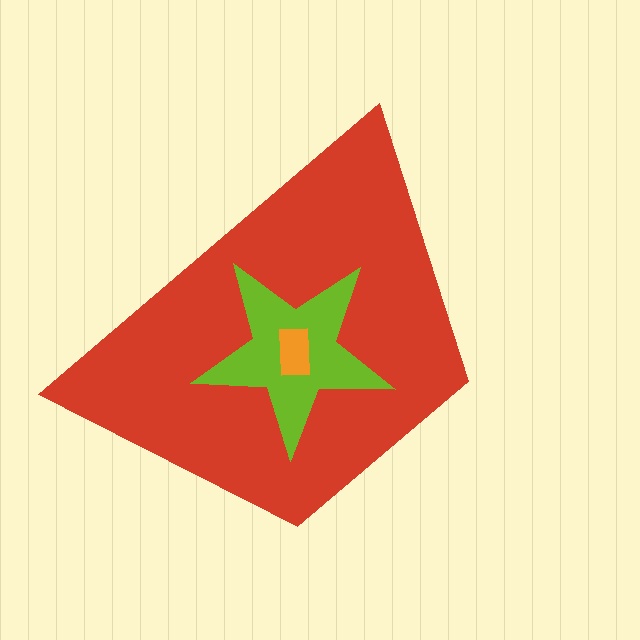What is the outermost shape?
The red trapezoid.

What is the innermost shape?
The orange rectangle.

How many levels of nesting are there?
3.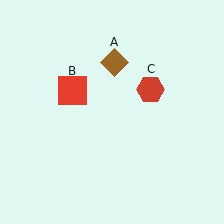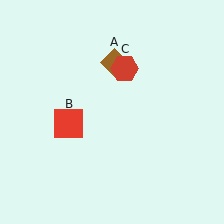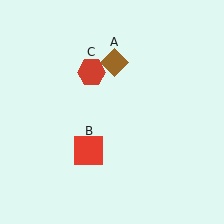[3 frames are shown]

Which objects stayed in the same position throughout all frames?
Brown diamond (object A) remained stationary.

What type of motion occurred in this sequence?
The red square (object B), red hexagon (object C) rotated counterclockwise around the center of the scene.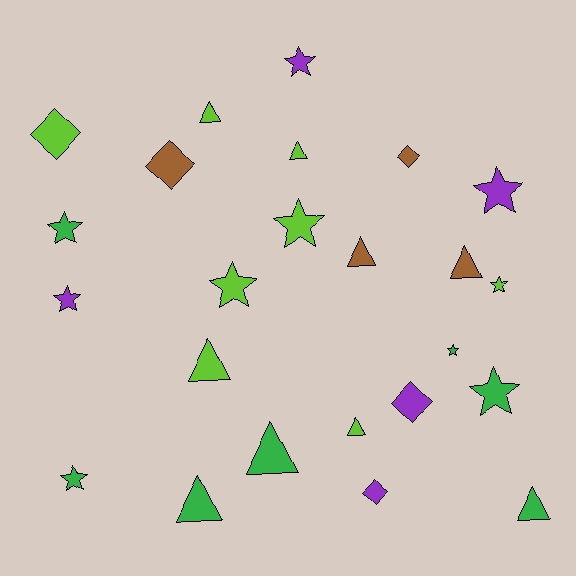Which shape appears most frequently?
Star, with 10 objects.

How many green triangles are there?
There are 3 green triangles.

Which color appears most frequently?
Lime, with 8 objects.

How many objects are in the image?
There are 24 objects.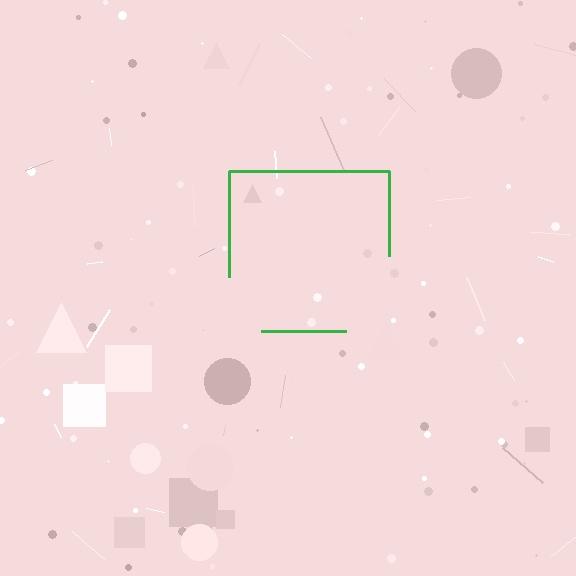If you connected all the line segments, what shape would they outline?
They would outline a square.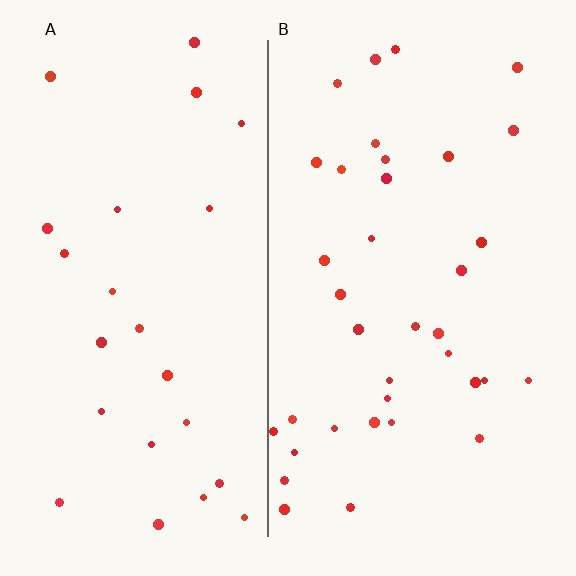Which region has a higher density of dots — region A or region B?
B (the right).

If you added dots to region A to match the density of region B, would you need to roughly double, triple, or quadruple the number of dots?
Approximately double.